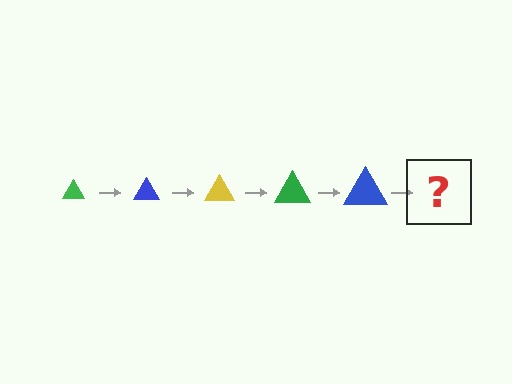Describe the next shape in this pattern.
It should be a yellow triangle, larger than the previous one.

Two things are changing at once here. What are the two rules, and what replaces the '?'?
The two rules are that the triangle grows larger each step and the color cycles through green, blue, and yellow. The '?' should be a yellow triangle, larger than the previous one.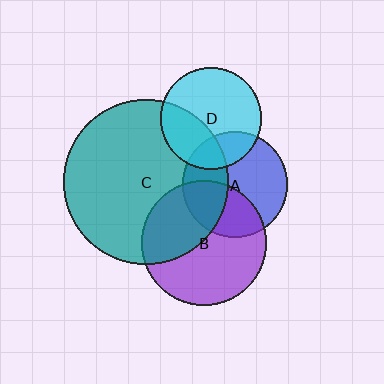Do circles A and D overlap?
Yes.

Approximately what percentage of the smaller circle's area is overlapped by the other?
Approximately 20%.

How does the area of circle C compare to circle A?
Approximately 2.5 times.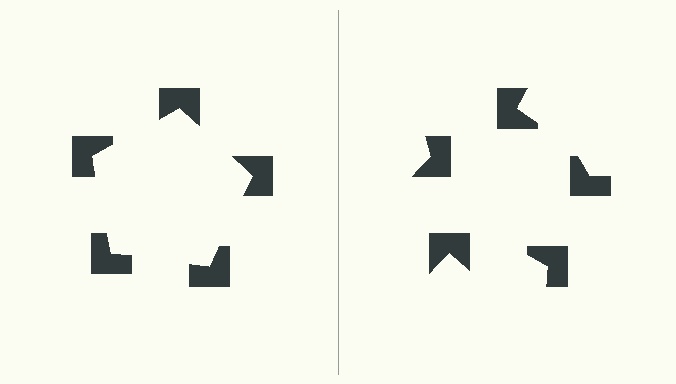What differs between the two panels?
The notched squares are positioned identically on both sides; only the wedge orientations differ. On the left they align to a pentagon; on the right they are misaligned.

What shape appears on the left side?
An illusory pentagon.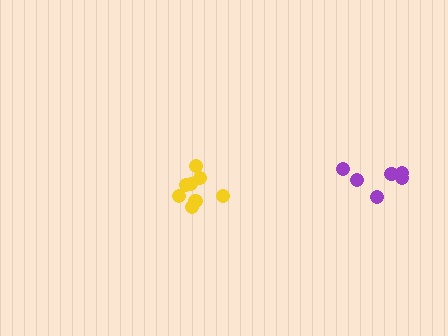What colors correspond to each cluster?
The clusters are colored: purple, yellow.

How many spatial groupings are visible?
There are 2 spatial groupings.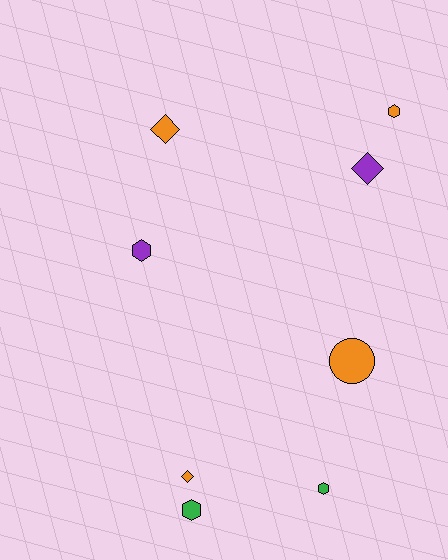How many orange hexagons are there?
There is 1 orange hexagon.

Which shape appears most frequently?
Hexagon, with 4 objects.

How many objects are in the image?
There are 8 objects.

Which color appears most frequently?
Orange, with 4 objects.